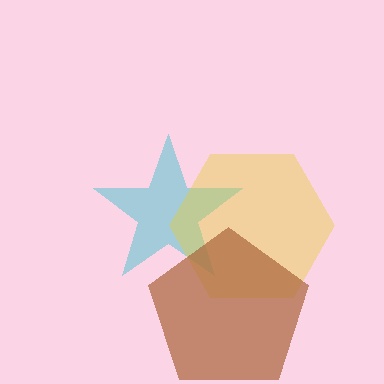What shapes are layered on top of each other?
The layered shapes are: a cyan star, a yellow hexagon, a brown pentagon.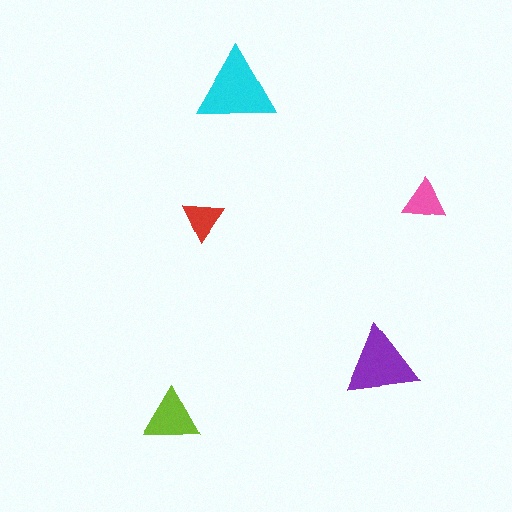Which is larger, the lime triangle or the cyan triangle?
The cyan one.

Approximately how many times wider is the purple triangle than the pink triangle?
About 1.5 times wider.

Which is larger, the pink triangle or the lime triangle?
The lime one.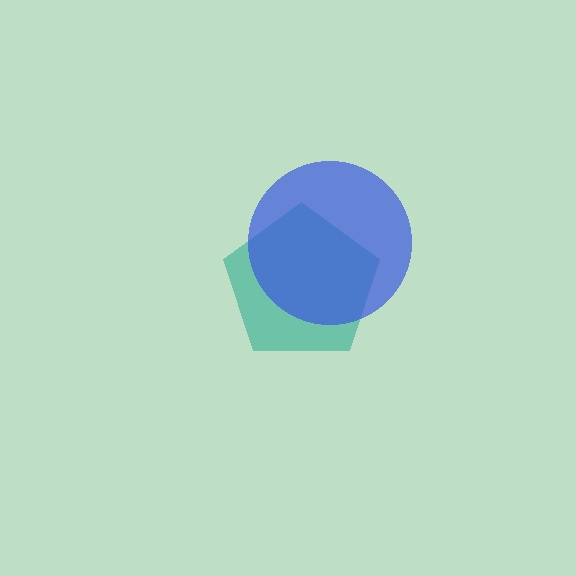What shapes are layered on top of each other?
The layered shapes are: a teal pentagon, a blue circle.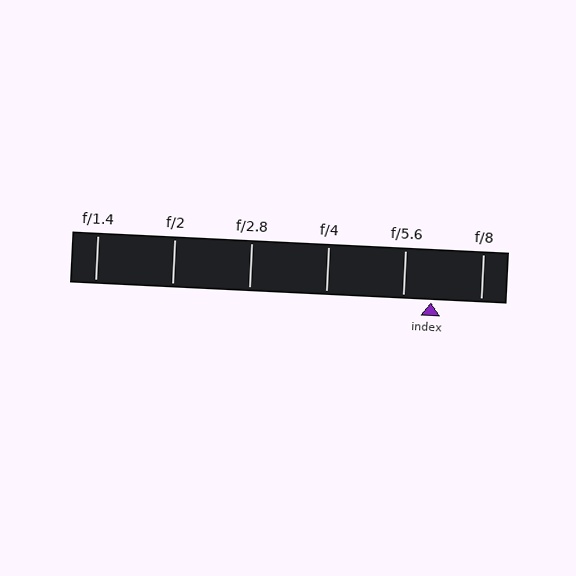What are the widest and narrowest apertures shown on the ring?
The widest aperture shown is f/1.4 and the narrowest is f/8.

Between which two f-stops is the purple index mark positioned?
The index mark is between f/5.6 and f/8.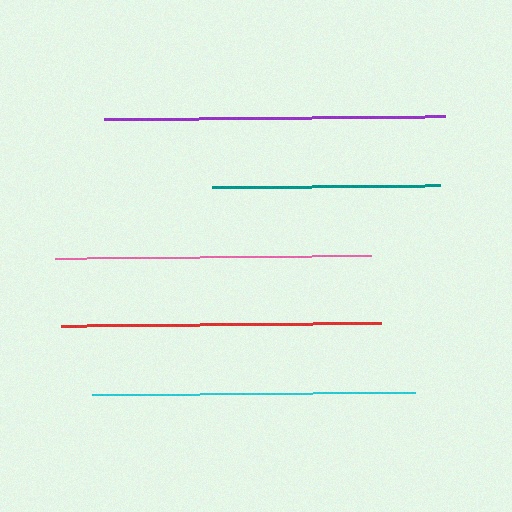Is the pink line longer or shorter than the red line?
The red line is longer than the pink line.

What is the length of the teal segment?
The teal segment is approximately 228 pixels long.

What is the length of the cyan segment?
The cyan segment is approximately 322 pixels long.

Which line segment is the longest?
The purple line is the longest at approximately 340 pixels.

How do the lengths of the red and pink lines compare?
The red and pink lines are approximately the same length.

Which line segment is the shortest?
The teal line is the shortest at approximately 228 pixels.